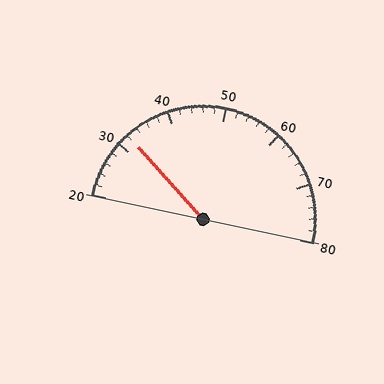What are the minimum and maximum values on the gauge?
The gauge ranges from 20 to 80.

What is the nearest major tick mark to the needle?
The nearest major tick mark is 30.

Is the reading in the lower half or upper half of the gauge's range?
The reading is in the lower half of the range (20 to 80).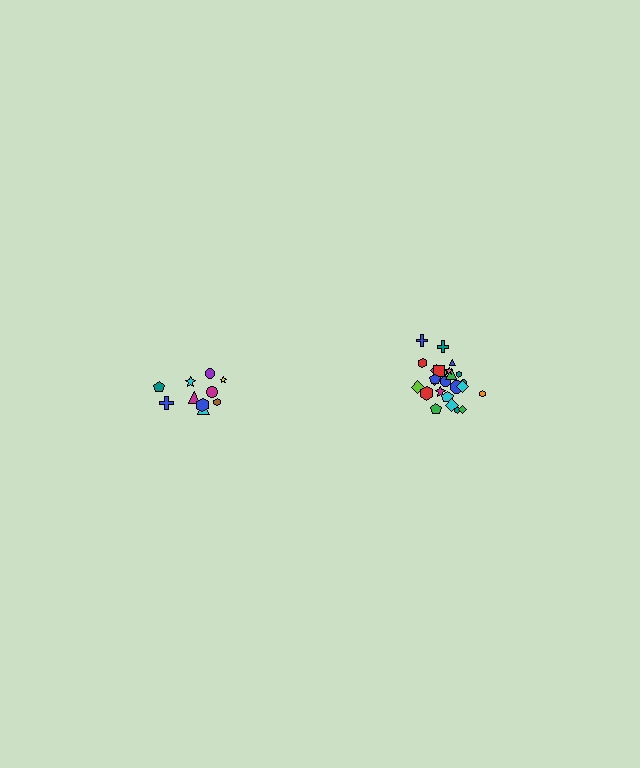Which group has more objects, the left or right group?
The right group.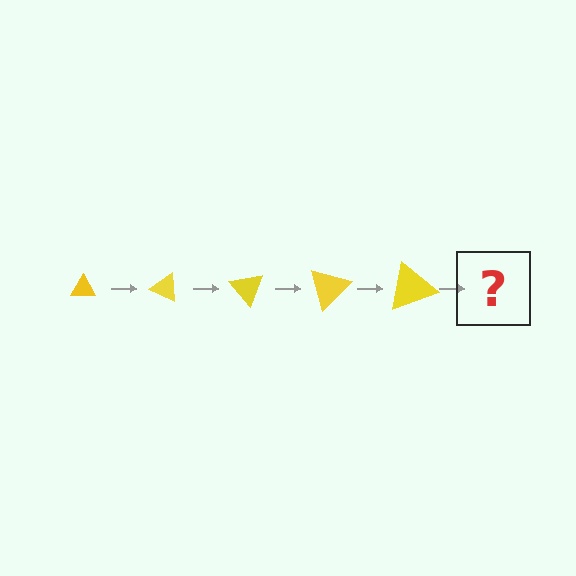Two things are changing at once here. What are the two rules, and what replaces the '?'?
The two rules are that the triangle grows larger each step and it rotates 25 degrees each step. The '?' should be a triangle, larger than the previous one and rotated 125 degrees from the start.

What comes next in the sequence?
The next element should be a triangle, larger than the previous one and rotated 125 degrees from the start.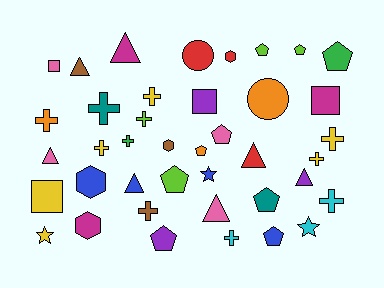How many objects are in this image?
There are 40 objects.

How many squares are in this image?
There are 4 squares.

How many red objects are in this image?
There are 3 red objects.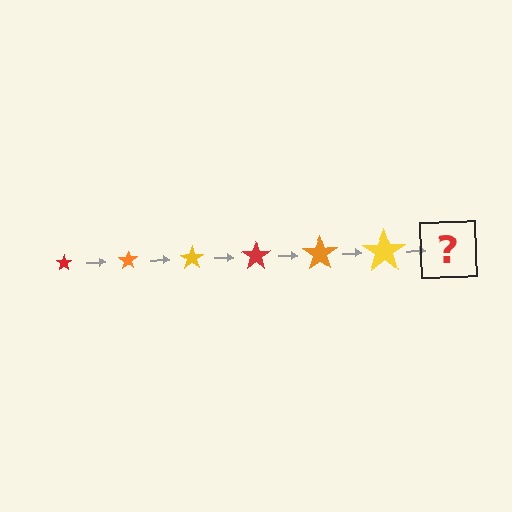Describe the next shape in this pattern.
It should be a red star, larger than the previous one.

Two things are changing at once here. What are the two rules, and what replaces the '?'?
The two rules are that the star grows larger each step and the color cycles through red, orange, and yellow. The '?' should be a red star, larger than the previous one.